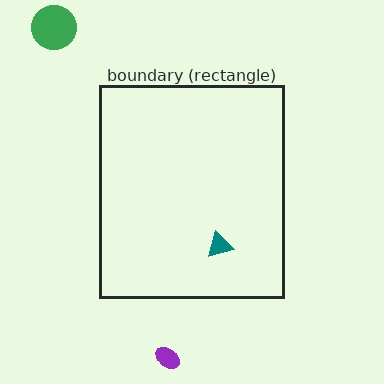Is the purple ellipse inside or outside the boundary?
Outside.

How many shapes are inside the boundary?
1 inside, 2 outside.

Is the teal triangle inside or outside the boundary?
Inside.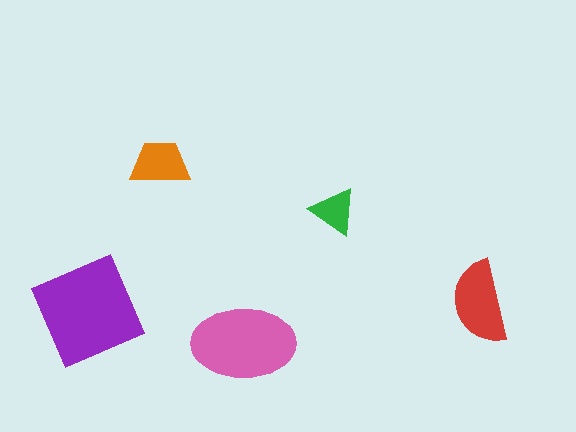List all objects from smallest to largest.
The green triangle, the orange trapezoid, the red semicircle, the pink ellipse, the purple square.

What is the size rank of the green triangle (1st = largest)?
5th.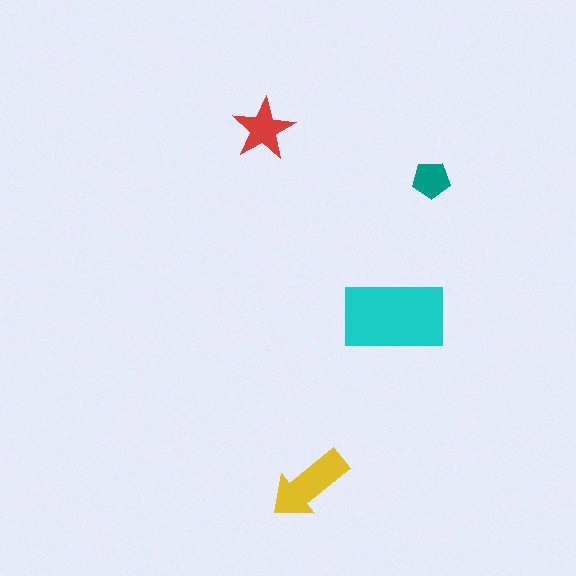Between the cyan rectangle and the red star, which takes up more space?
The cyan rectangle.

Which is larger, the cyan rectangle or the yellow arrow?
The cyan rectangle.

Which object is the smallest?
The teal pentagon.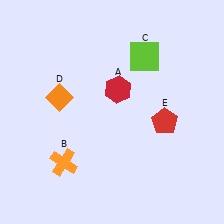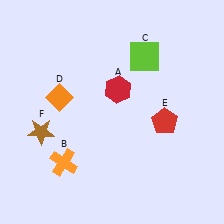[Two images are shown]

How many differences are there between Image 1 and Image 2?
There is 1 difference between the two images.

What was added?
A brown star (F) was added in Image 2.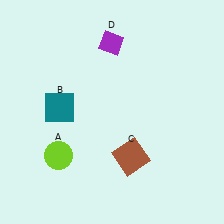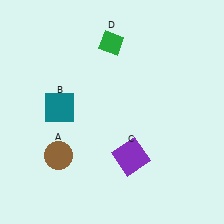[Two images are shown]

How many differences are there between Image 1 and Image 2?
There are 3 differences between the two images.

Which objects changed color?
A changed from lime to brown. C changed from brown to purple. D changed from purple to green.